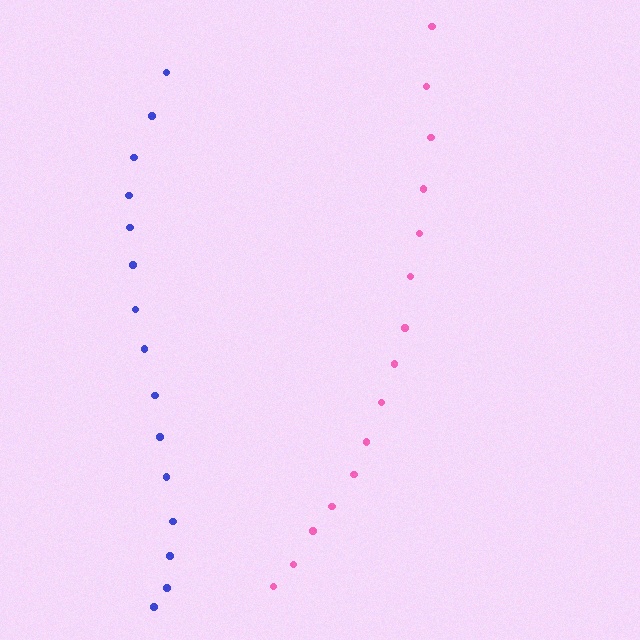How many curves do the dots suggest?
There are 2 distinct paths.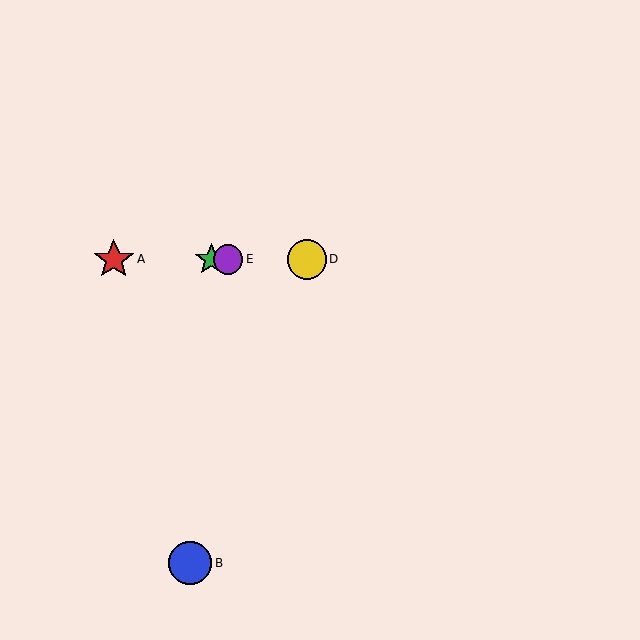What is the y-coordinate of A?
Object A is at y≈259.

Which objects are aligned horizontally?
Objects A, C, D, E are aligned horizontally.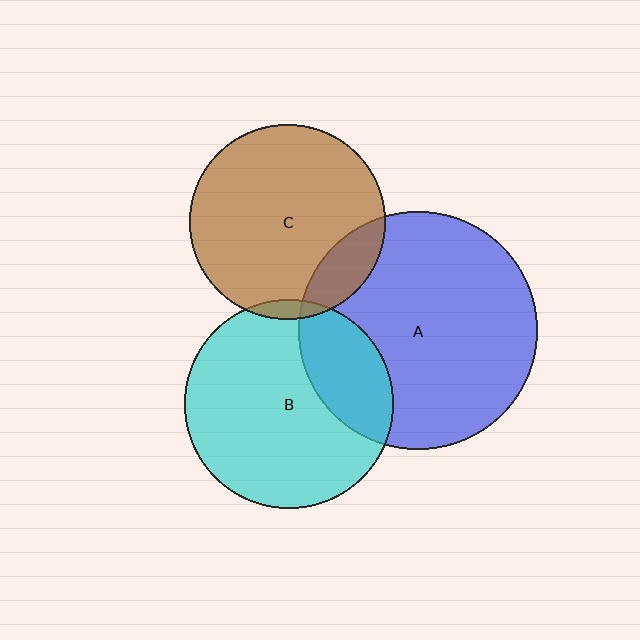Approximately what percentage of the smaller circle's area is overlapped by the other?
Approximately 5%.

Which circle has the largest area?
Circle A (blue).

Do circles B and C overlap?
Yes.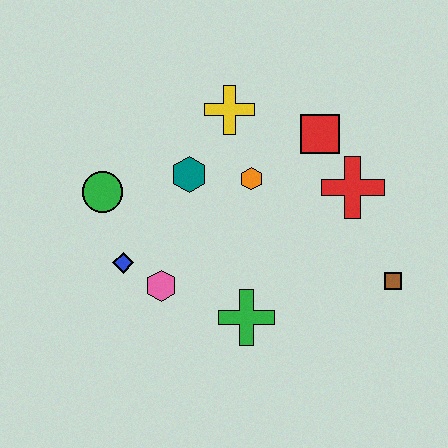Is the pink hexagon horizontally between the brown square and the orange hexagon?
No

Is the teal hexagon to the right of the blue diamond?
Yes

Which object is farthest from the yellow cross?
The brown square is farthest from the yellow cross.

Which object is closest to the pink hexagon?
The blue diamond is closest to the pink hexagon.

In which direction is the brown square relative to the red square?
The brown square is below the red square.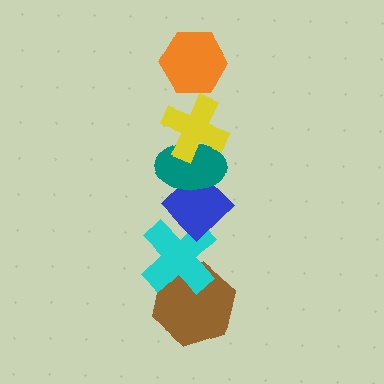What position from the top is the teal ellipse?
The teal ellipse is 3rd from the top.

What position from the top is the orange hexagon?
The orange hexagon is 1st from the top.